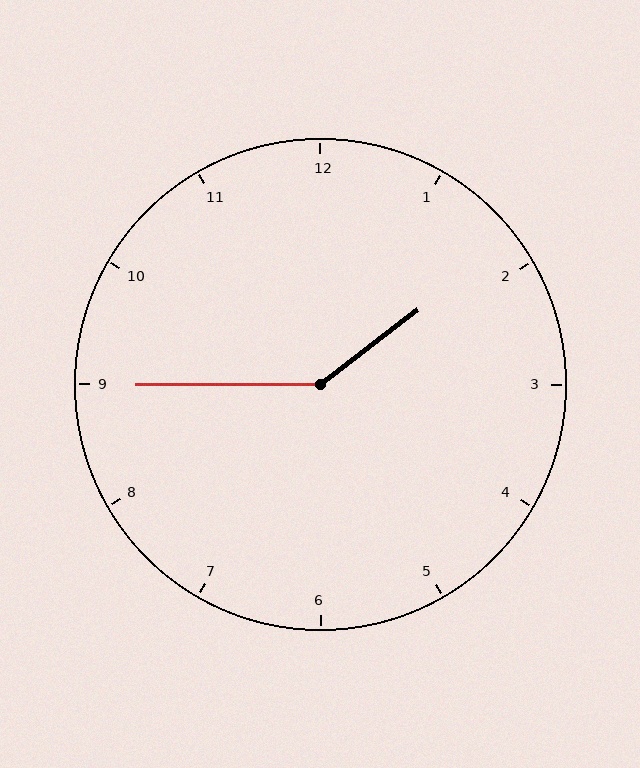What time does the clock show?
1:45.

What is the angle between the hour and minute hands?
Approximately 142 degrees.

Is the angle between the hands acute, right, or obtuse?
It is obtuse.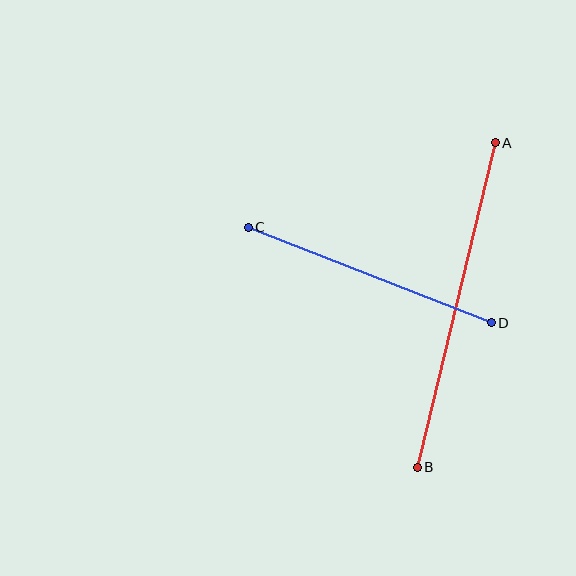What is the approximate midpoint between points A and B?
The midpoint is at approximately (456, 305) pixels.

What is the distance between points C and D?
The distance is approximately 261 pixels.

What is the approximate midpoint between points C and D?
The midpoint is at approximately (370, 275) pixels.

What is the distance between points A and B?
The distance is approximately 334 pixels.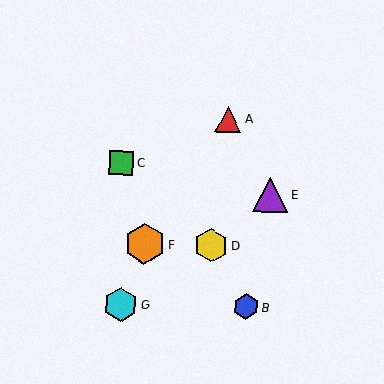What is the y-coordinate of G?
Object G is at y≈305.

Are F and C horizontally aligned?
No, F is at y≈244 and C is at y≈163.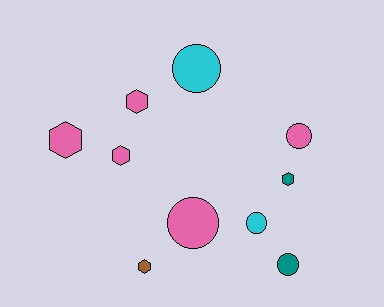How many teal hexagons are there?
There is 1 teal hexagon.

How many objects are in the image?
There are 10 objects.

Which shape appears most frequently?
Hexagon, with 5 objects.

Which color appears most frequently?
Pink, with 5 objects.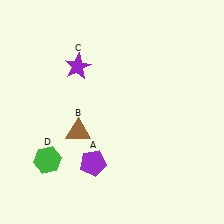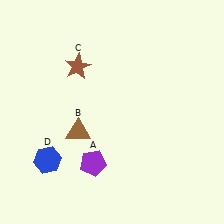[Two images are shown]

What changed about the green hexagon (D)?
In Image 1, D is green. In Image 2, it changed to blue.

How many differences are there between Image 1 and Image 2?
There are 2 differences between the two images.